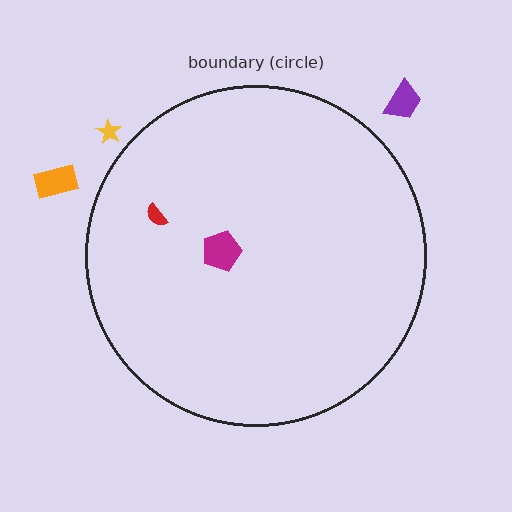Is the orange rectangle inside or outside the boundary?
Outside.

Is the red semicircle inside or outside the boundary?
Inside.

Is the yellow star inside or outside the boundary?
Outside.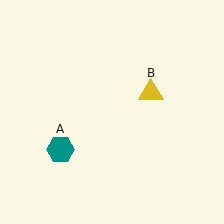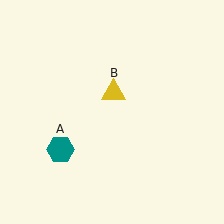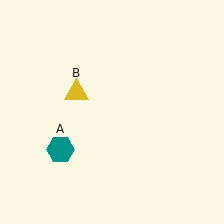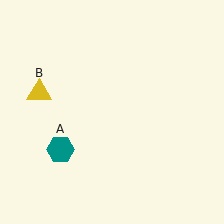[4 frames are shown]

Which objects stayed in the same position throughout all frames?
Teal hexagon (object A) remained stationary.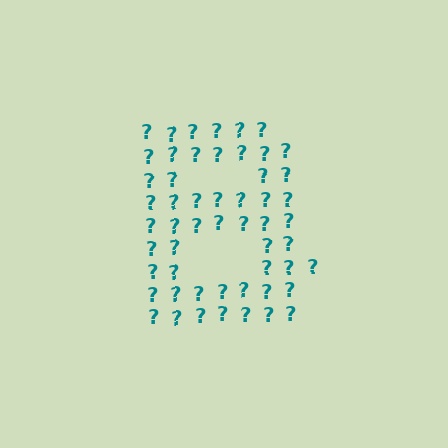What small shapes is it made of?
It is made of small question marks.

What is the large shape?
The large shape is the letter B.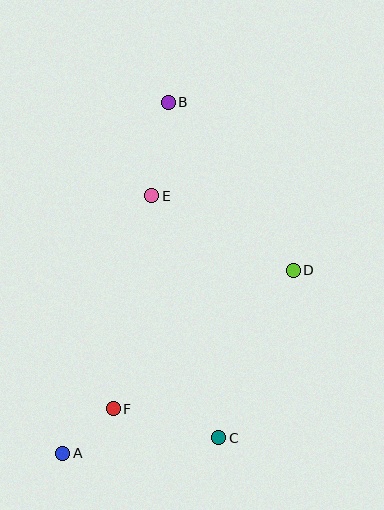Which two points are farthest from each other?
Points A and B are farthest from each other.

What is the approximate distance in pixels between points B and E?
The distance between B and E is approximately 95 pixels.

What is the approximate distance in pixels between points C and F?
The distance between C and F is approximately 109 pixels.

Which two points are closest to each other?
Points A and F are closest to each other.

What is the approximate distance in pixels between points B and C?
The distance between B and C is approximately 339 pixels.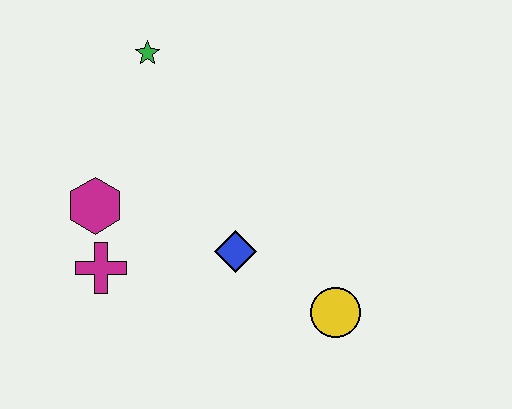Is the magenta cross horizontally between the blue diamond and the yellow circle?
No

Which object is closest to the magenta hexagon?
The magenta cross is closest to the magenta hexagon.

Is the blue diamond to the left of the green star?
No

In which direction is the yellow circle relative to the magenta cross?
The yellow circle is to the right of the magenta cross.